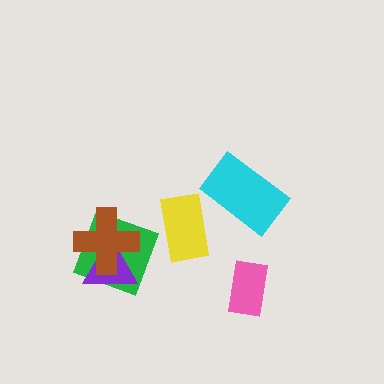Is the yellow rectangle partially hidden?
No, no other shape covers it.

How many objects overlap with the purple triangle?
2 objects overlap with the purple triangle.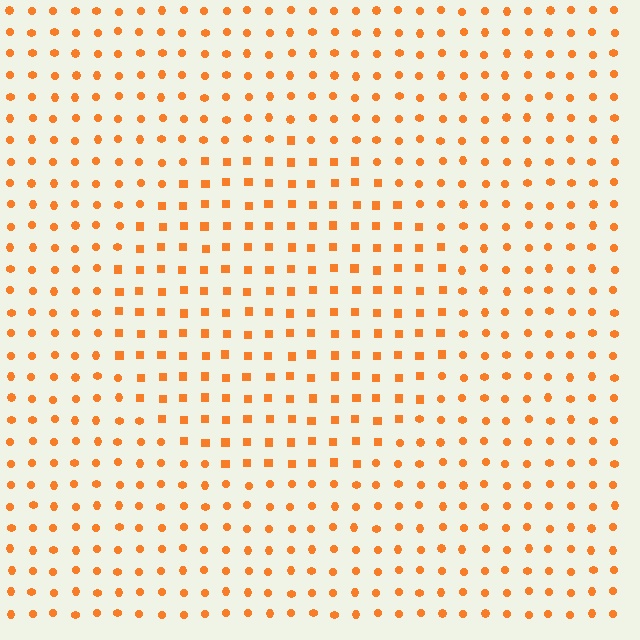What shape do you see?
I see a circle.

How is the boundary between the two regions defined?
The boundary is defined by a change in element shape: squares inside vs. circles outside. All elements share the same color and spacing.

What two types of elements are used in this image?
The image uses squares inside the circle region and circles outside it.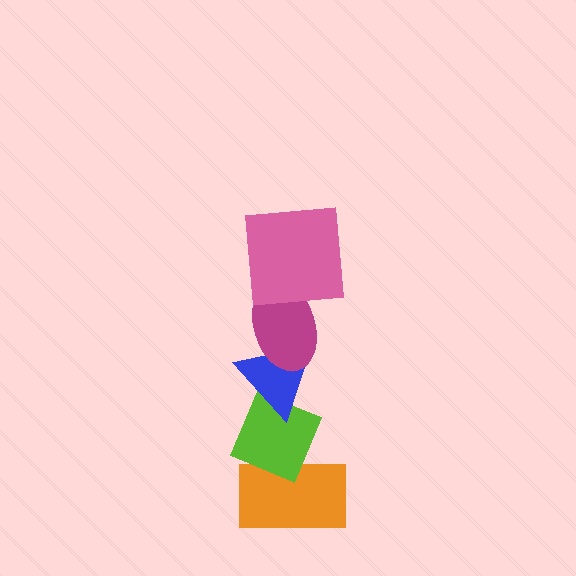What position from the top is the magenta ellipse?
The magenta ellipse is 2nd from the top.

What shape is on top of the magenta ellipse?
The pink square is on top of the magenta ellipse.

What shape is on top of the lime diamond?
The blue triangle is on top of the lime diamond.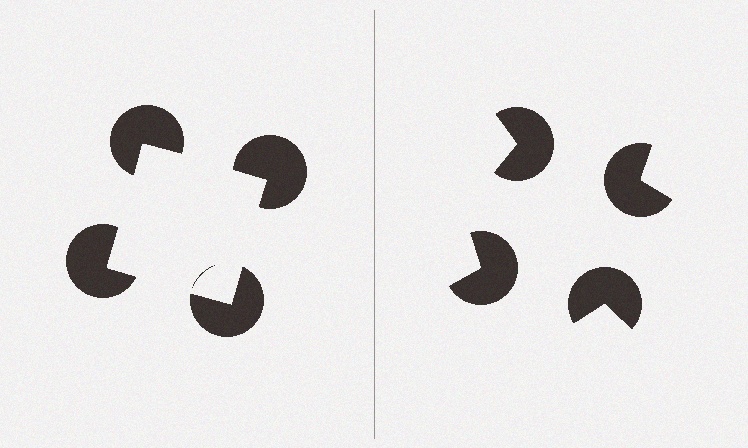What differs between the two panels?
The pac-man discs are positioned identically on both sides; only the wedge orientations differ. On the left they align to a square; on the right they are misaligned.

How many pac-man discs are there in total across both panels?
8 — 4 on each side.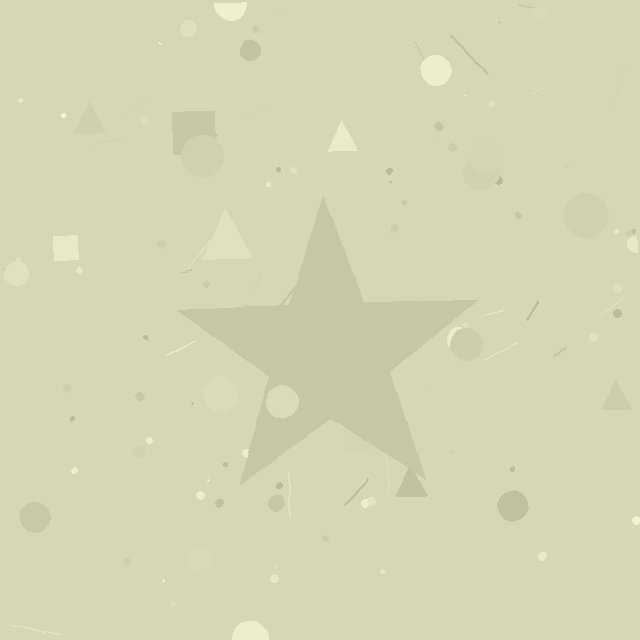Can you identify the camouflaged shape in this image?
The camouflaged shape is a star.